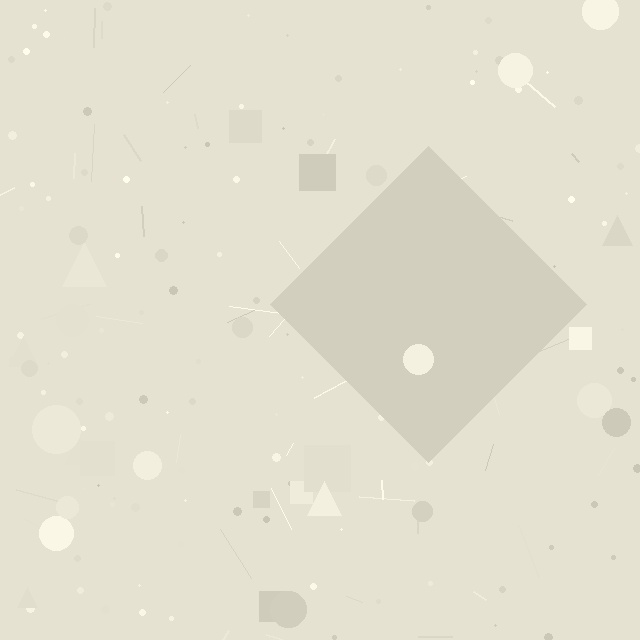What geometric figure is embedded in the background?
A diamond is embedded in the background.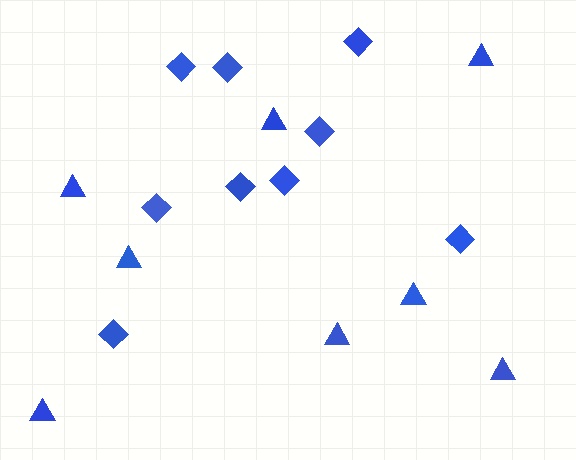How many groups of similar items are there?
There are 2 groups: one group of triangles (8) and one group of diamonds (9).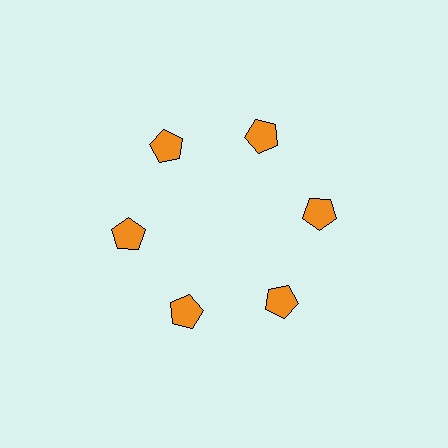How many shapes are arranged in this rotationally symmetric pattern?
There are 6 shapes, arranged in 6 groups of 1.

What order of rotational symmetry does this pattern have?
This pattern has 6-fold rotational symmetry.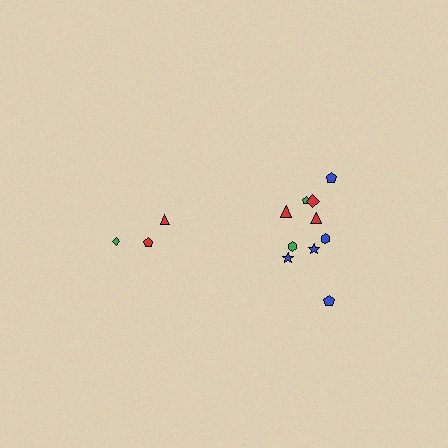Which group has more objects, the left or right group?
The right group.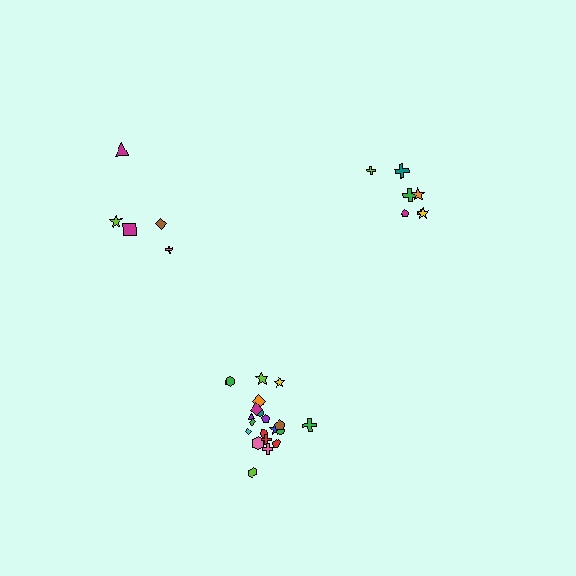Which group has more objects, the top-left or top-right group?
The top-right group.